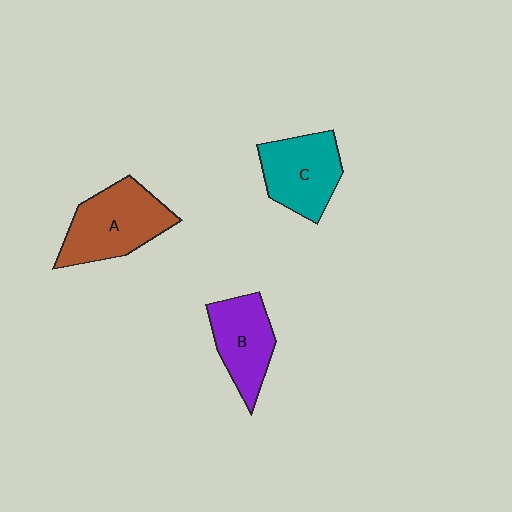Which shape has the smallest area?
Shape B (purple).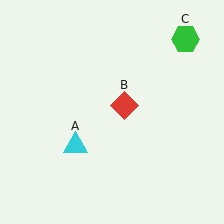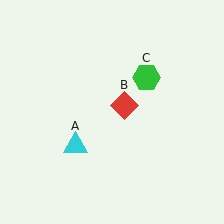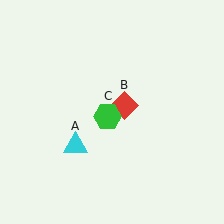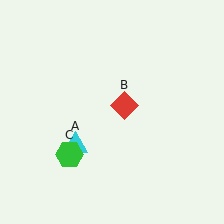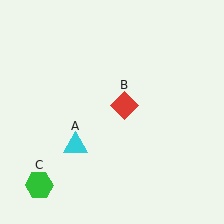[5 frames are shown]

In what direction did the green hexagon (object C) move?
The green hexagon (object C) moved down and to the left.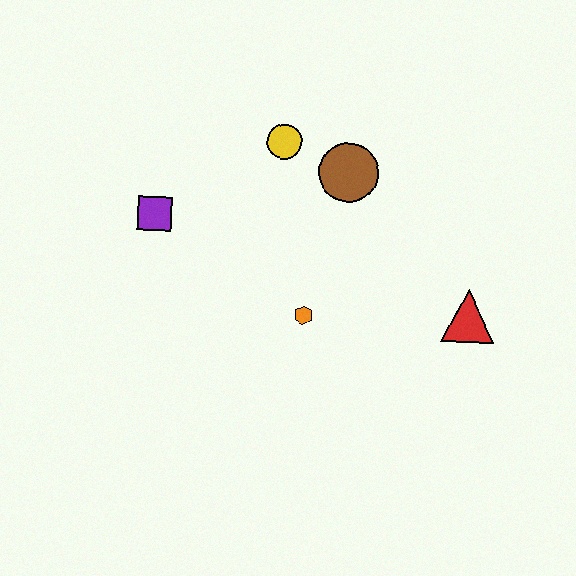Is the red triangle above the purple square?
No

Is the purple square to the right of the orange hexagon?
No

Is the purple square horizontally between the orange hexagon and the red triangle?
No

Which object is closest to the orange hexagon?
The brown circle is closest to the orange hexagon.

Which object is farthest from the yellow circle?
The red triangle is farthest from the yellow circle.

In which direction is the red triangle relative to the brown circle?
The red triangle is below the brown circle.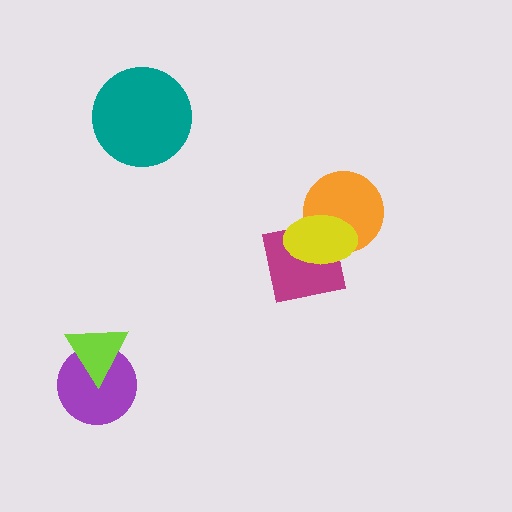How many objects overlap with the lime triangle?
1 object overlaps with the lime triangle.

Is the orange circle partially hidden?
Yes, it is partially covered by another shape.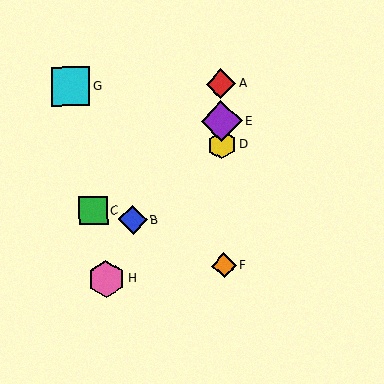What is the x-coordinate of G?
Object G is at x≈71.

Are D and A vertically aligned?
Yes, both are at x≈222.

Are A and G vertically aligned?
No, A is at x≈221 and G is at x≈71.